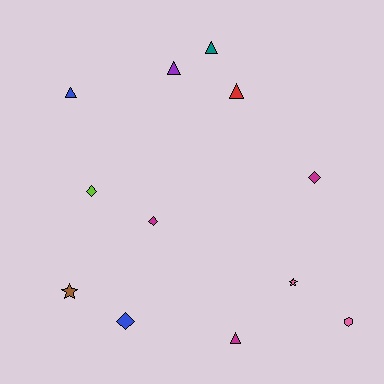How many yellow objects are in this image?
There are no yellow objects.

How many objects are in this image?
There are 12 objects.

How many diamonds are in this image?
There are 4 diamonds.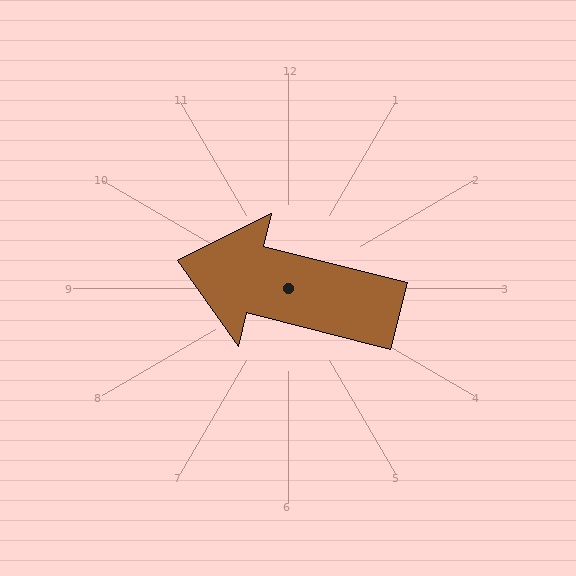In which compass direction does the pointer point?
West.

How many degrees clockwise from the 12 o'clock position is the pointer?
Approximately 284 degrees.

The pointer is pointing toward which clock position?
Roughly 9 o'clock.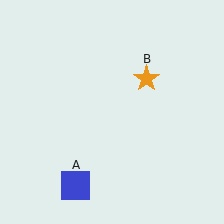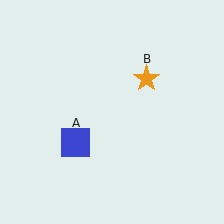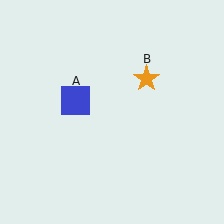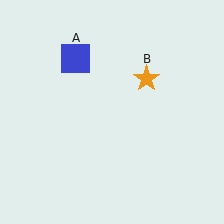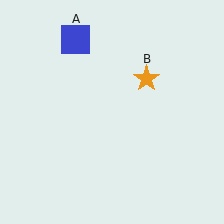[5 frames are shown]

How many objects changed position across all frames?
1 object changed position: blue square (object A).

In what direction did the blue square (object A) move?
The blue square (object A) moved up.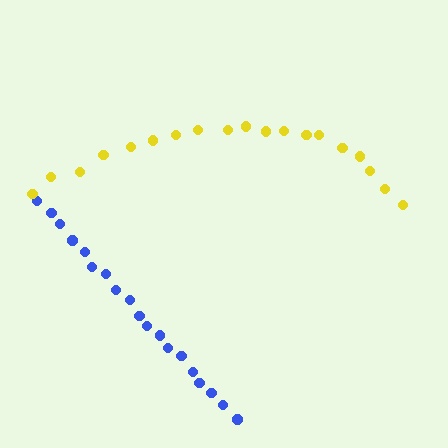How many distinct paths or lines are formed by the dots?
There are 2 distinct paths.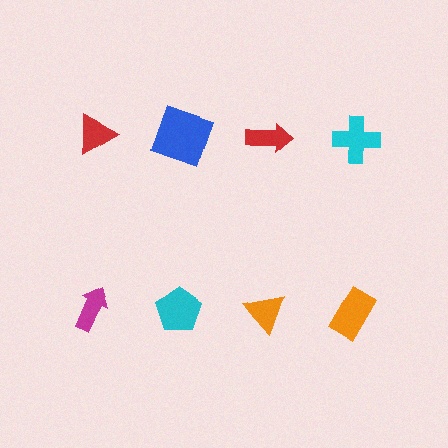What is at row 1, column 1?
A red triangle.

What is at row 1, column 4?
A cyan cross.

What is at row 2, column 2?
A cyan pentagon.